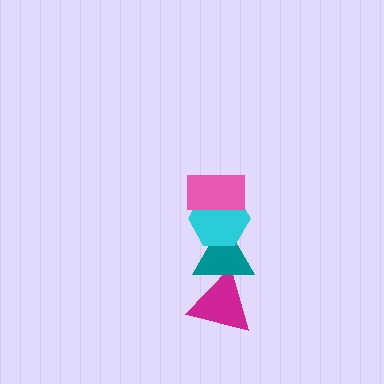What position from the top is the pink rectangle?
The pink rectangle is 1st from the top.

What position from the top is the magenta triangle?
The magenta triangle is 4th from the top.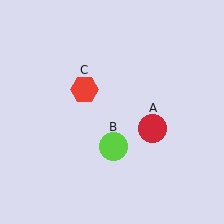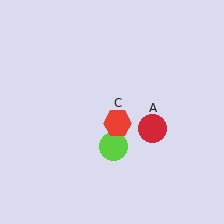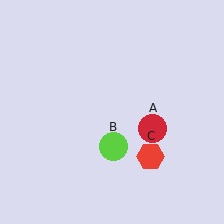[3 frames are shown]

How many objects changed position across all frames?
1 object changed position: red hexagon (object C).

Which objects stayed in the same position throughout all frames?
Red circle (object A) and lime circle (object B) remained stationary.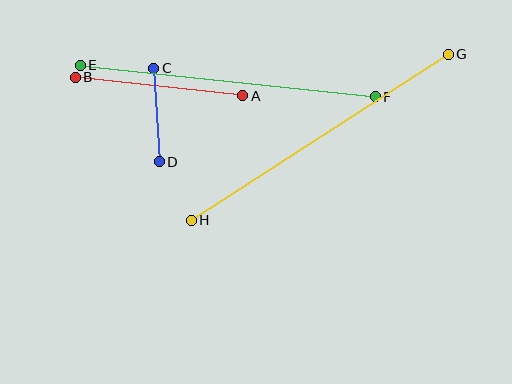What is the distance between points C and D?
The distance is approximately 94 pixels.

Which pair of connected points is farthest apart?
Points G and H are farthest apart.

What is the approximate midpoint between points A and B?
The midpoint is at approximately (159, 87) pixels.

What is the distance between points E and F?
The distance is approximately 297 pixels.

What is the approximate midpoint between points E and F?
The midpoint is at approximately (228, 81) pixels.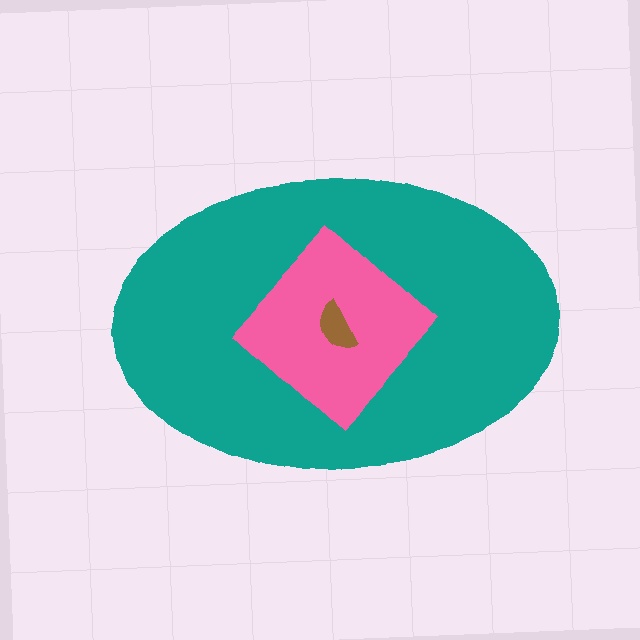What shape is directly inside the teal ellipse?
The pink diamond.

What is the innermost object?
The brown semicircle.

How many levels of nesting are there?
3.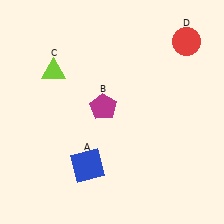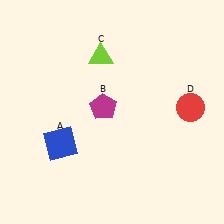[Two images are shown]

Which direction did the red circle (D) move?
The red circle (D) moved down.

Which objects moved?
The objects that moved are: the blue square (A), the lime triangle (C), the red circle (D).